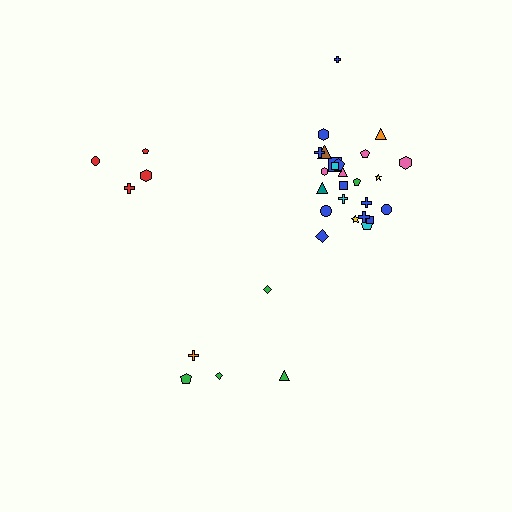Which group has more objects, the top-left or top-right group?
The top-right group.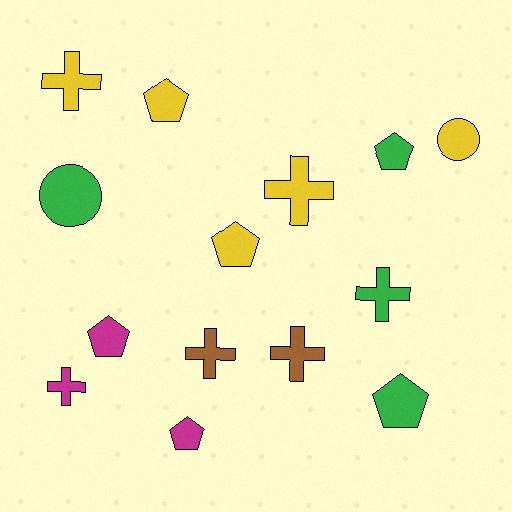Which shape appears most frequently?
Cross, with 6 objects.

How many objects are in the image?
There are 14 objects.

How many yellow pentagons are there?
There are 2 yellow pentagons.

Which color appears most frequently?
Yellow, with 5 objects.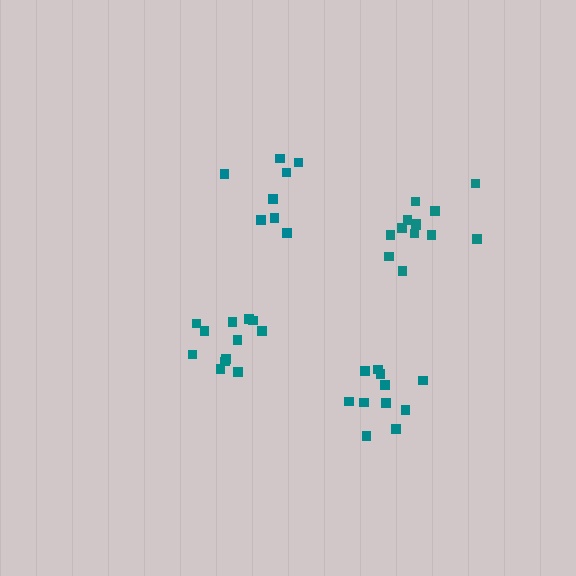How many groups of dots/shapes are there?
There are 4 groups.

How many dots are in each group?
Group 1: 13 dots, Group 2: 8 dots, Group 3: 11 dots, Group 4: 12 dots (44 total).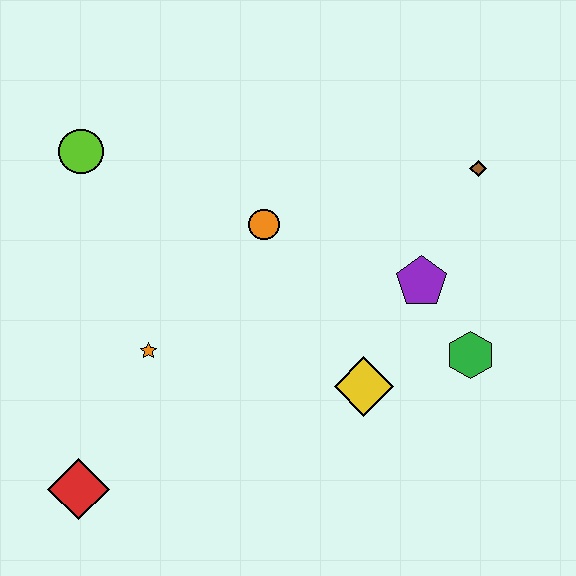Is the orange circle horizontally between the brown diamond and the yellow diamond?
No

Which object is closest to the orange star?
The red diamond is closest to the orange star.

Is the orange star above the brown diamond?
No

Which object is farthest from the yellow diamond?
The lime circle is farthest from the yellow diamond.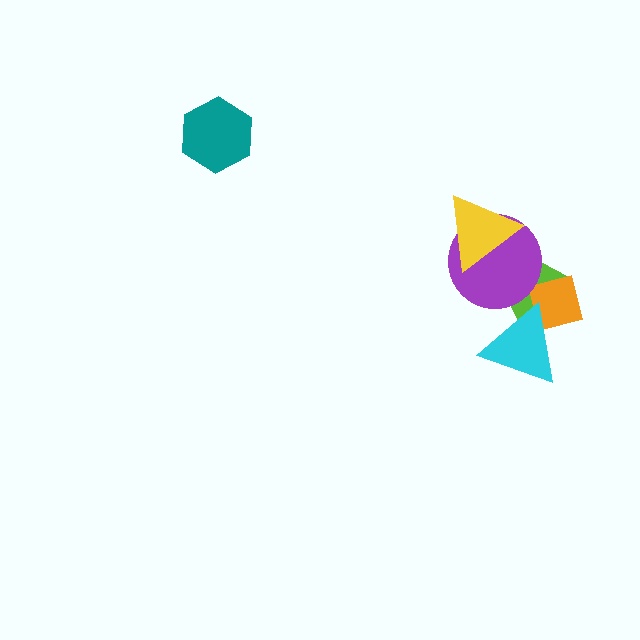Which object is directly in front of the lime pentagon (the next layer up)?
The orange square is directly in front of the lime pentagon.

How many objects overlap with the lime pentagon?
3 objects overlap with the lime pentagon.